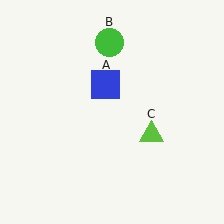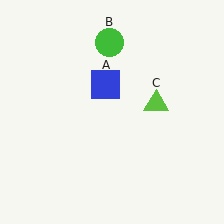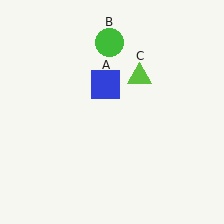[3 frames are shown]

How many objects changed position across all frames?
1 object changed position: lime triangle (object C).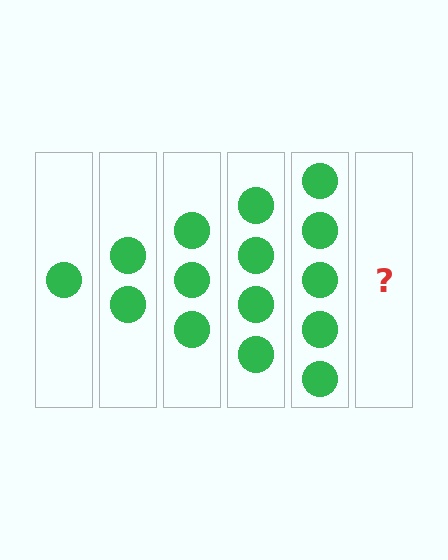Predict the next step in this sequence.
The next step is 6 circles.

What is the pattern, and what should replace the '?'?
The pattern is that each step adds one more circle. The '?' should be 6 circles.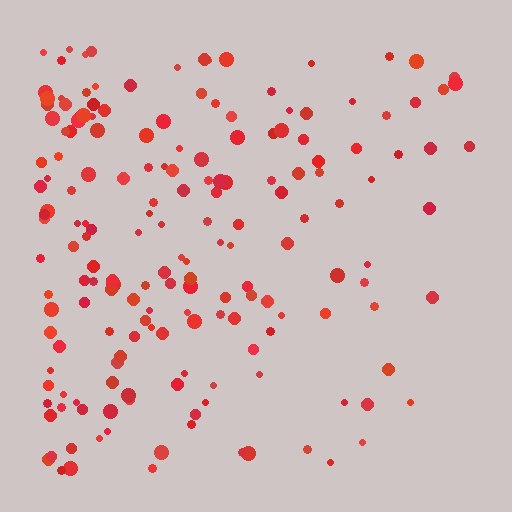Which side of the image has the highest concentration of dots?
The left.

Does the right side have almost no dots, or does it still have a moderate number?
Still a moderate number, just noticeably fewer than the left.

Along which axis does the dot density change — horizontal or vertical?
Horizontal.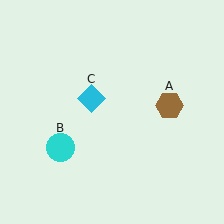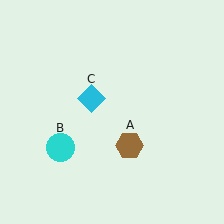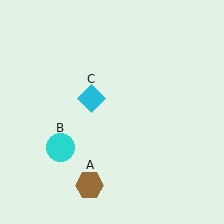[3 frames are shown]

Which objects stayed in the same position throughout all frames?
Cyan circle (object B) and cyan diamond (object C) remained stationary.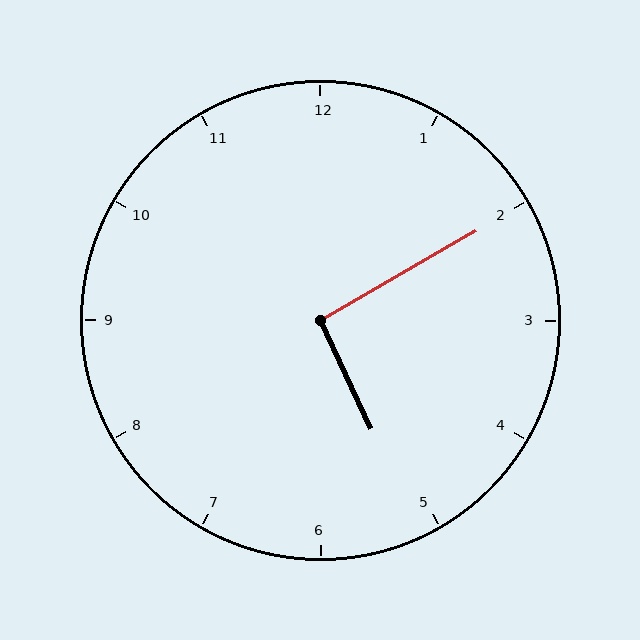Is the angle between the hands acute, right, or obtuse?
It is right.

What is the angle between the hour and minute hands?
Approximately 95 degrees.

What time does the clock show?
5:10.